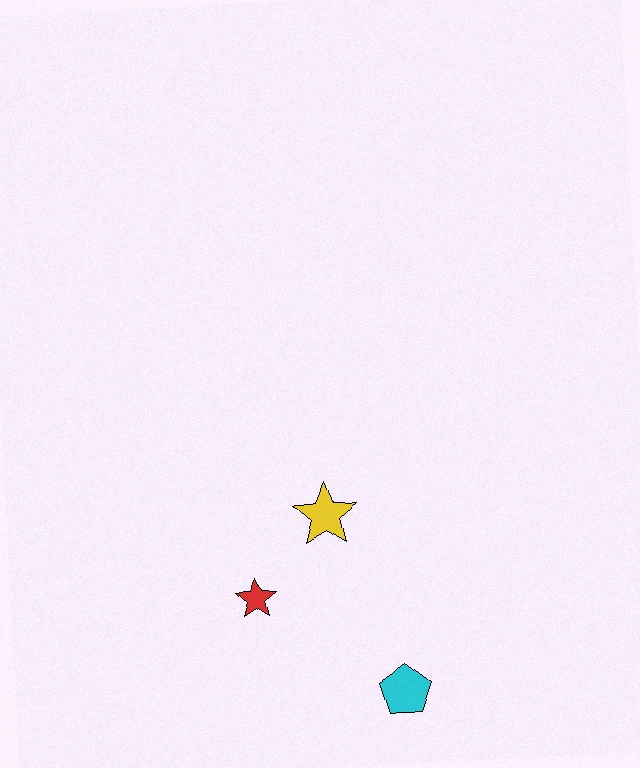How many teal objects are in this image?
There are no teal objects.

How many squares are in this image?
There are no squares.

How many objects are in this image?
There are 3 objects.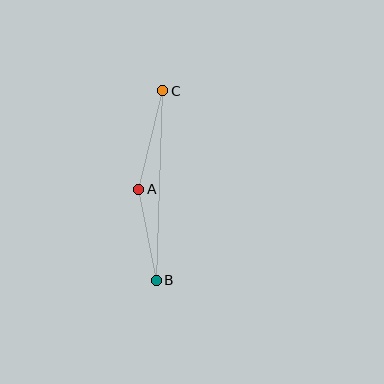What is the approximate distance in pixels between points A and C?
The distance between A and C is approximately 101 pixels.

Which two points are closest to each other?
Points A and B are closest to each other.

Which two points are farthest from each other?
Points B and C are farthest from each other.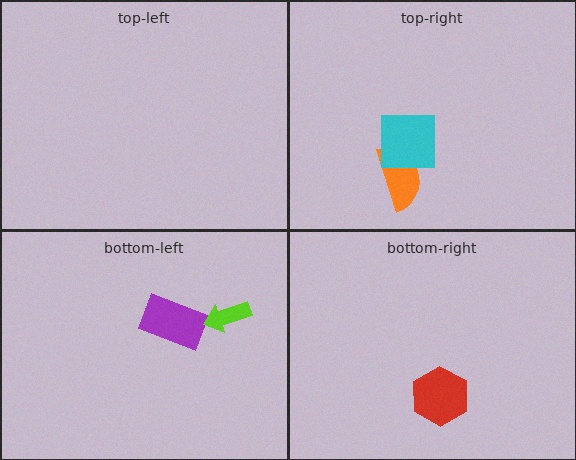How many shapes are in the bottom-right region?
1.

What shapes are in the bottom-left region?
The purple rectangle, the lime arrow.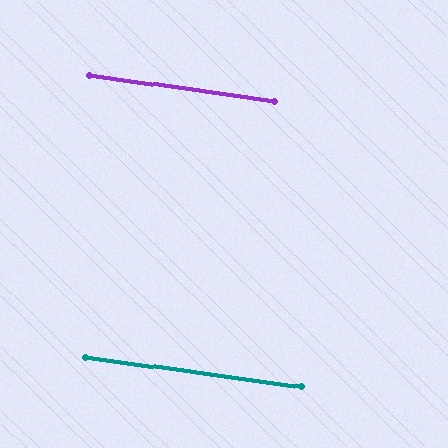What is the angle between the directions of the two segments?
Approximately 0 degrees.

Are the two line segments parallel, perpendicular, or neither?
Parallel — their directions differ by only 0.4°.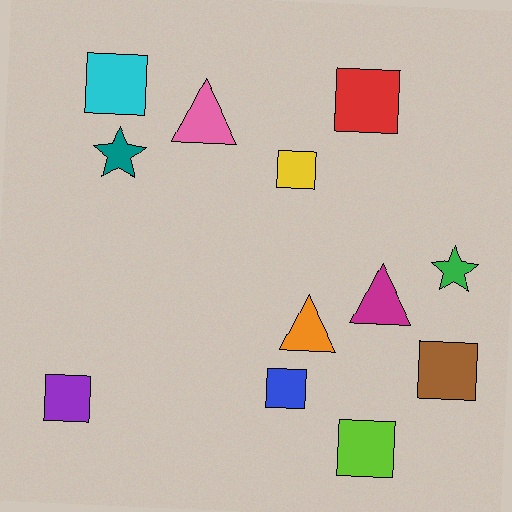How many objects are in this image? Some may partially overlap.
There are 12 objects.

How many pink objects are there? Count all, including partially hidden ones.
There is 1 pink object.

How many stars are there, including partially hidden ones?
There are 2 stars.